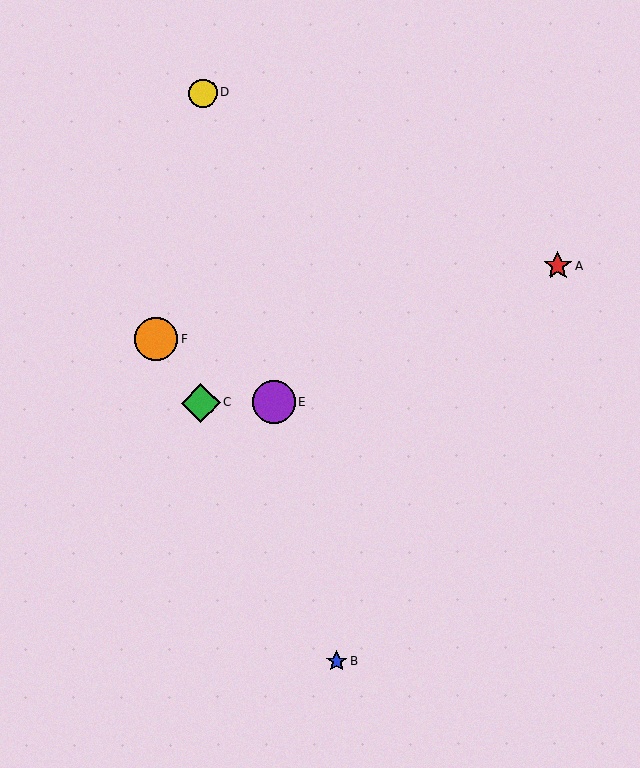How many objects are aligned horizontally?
2 objects (C, E) are aligned horizontally.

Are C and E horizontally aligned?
Yes, both are at y≈403.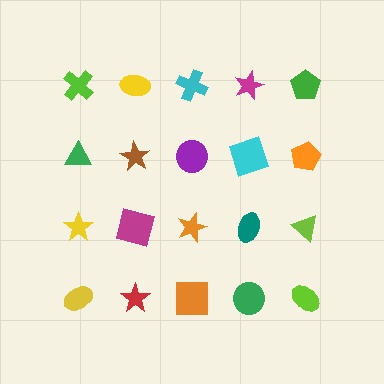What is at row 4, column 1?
A yellow ellipse.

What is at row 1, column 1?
A lime cross.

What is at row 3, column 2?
A magenta square.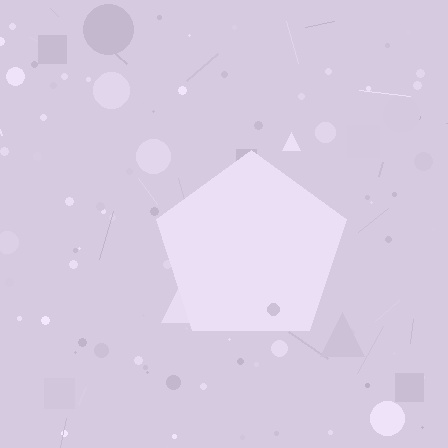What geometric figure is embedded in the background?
A pentagon is embedded in the background.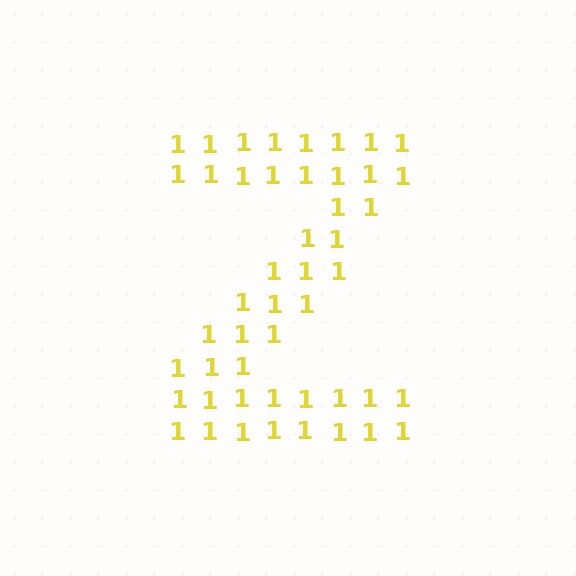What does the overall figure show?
The overall figure shows the letter Z.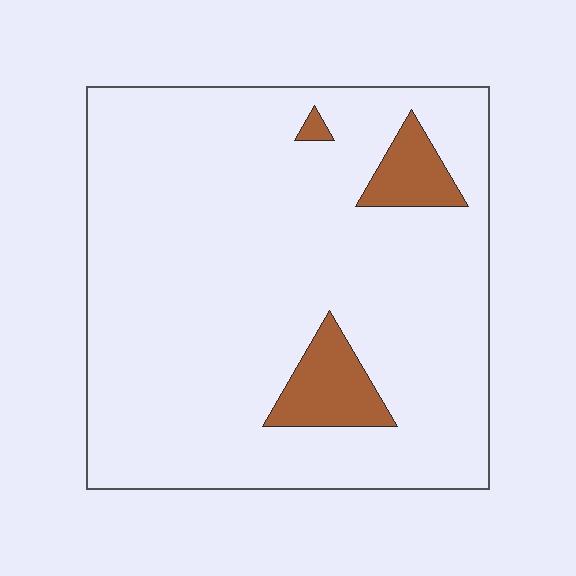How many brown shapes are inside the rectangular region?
3.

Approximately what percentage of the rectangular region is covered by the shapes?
Approximately 10%.